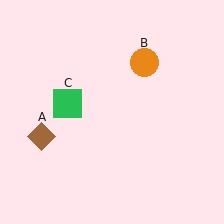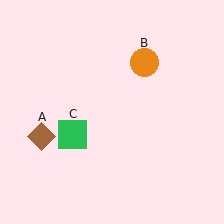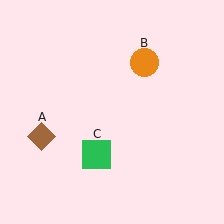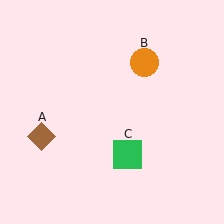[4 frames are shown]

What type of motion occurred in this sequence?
The green square (object C) rotated counterclockwise around the center of the scene.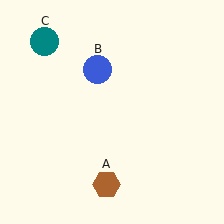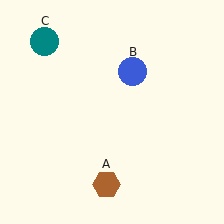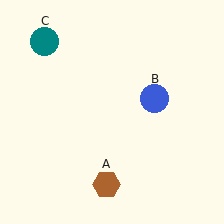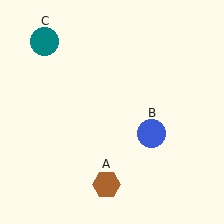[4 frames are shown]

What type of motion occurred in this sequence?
The blue circle (object B) rotated clockwise around the center of the scene.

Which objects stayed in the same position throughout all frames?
Brown hexagon (object A) and teal circle (object C) remained stationary.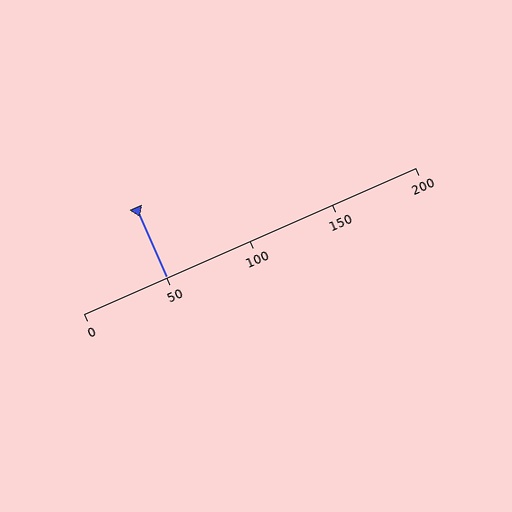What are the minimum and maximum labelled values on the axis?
The axis runs from 0 to 200.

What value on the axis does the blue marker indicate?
The marker indicates approximately 50.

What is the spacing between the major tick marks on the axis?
The major ticks are spaced 50 apart.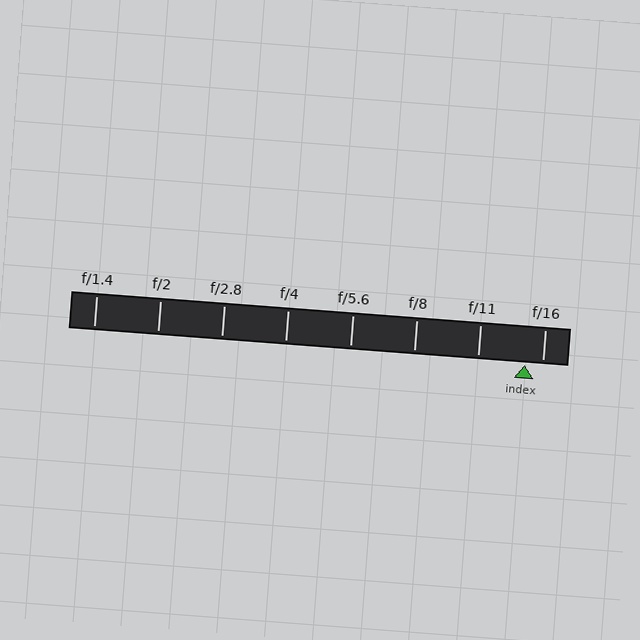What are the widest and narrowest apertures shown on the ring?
The widest aperture shown is f/1.4 and the narrowest is f/16.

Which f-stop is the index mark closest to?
The index mark is closest to f/16.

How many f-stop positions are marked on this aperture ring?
There are 8 f-stop positions marked.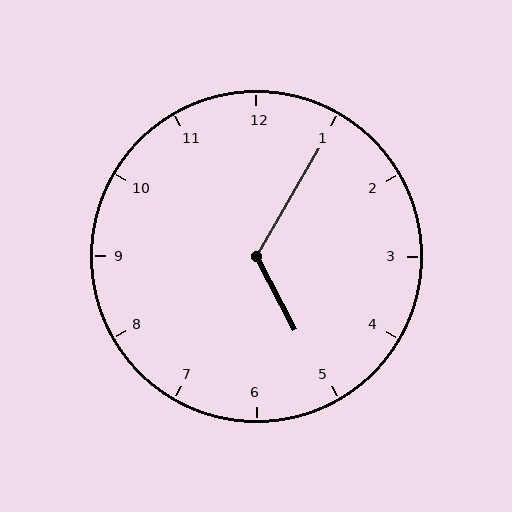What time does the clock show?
5:05.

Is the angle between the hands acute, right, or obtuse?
It is obtuse.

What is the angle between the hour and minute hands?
Approximately 122 degrees.